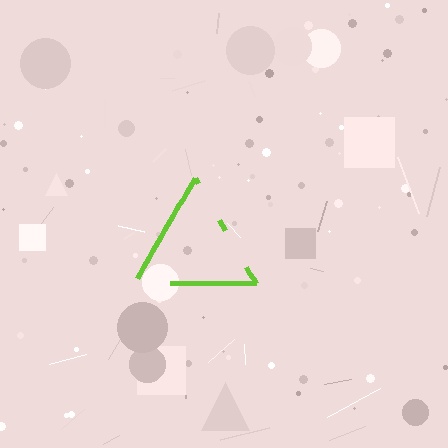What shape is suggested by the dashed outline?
The dashed outline suggests a triangle.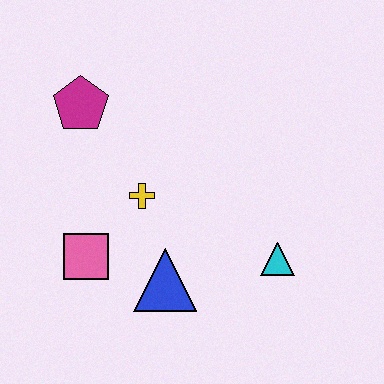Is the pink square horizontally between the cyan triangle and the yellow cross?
No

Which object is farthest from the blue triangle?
The magenta pentagon is farthest from the blue triangle.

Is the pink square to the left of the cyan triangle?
Yes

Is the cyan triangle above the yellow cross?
No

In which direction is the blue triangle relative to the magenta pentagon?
The blue triangle is below the magenta pentagon.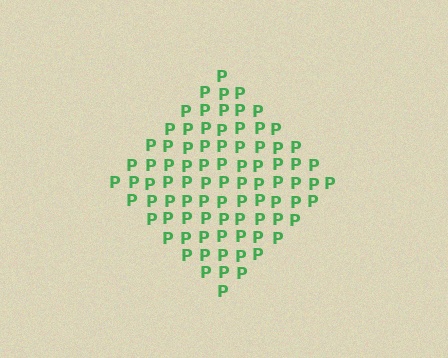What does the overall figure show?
The overall figure shows a diamond.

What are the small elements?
The small elements are letter P's.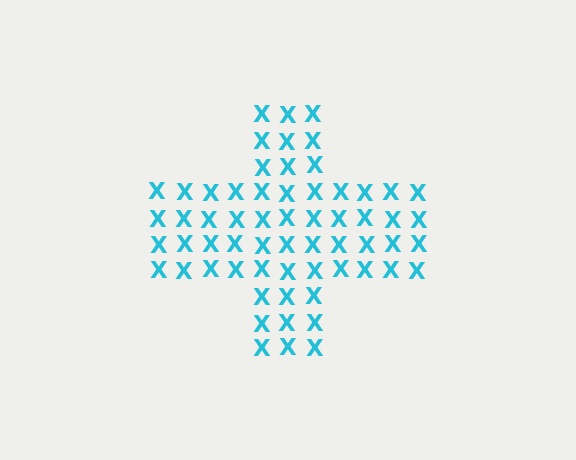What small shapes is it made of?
It is made of small letter X's.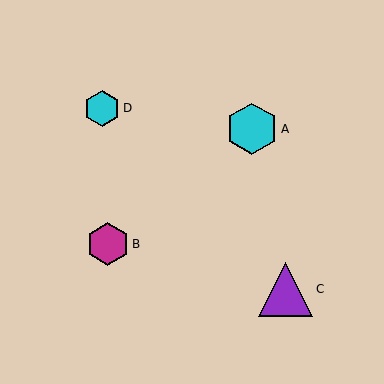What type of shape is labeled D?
Shape D is a cyan hexagon.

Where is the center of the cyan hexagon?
The center of the cyan hexagon is at (102, 108).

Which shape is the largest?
The purple triangle (labeled C) is the largest.